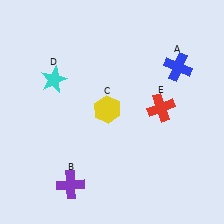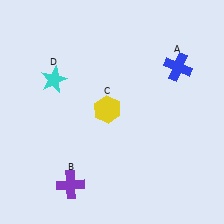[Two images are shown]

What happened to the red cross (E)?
The red cross (E) was removed in Image 2. It was in the top-right area of Image 1.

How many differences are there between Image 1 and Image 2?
There is 1 difference between the two images.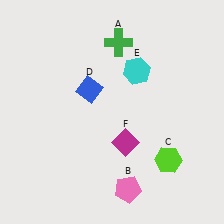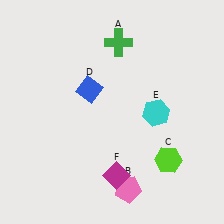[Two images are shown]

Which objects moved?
The objects that moved are: the cyan hexagon (E), the magenta diamond (F).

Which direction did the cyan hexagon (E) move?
The cyan hexagon (E) moved down.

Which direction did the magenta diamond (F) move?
The magenta diamond (F) moved down.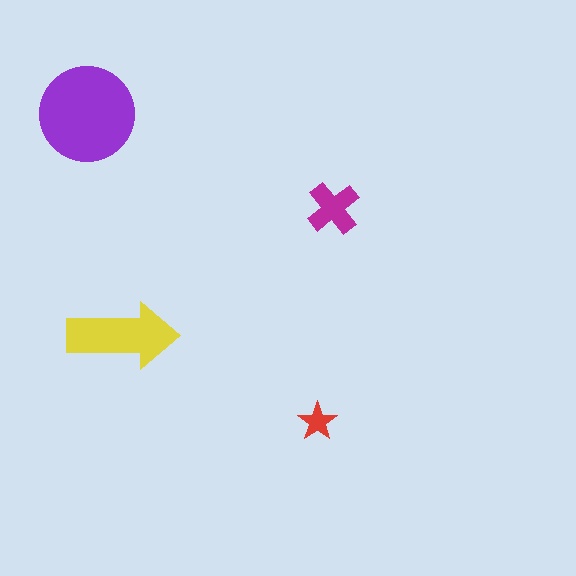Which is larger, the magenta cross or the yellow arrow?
The yellow arrow.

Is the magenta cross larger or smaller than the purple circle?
Smaller.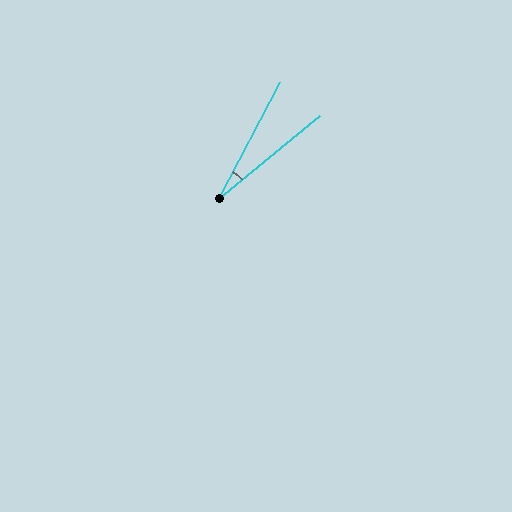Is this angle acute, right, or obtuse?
It is acute.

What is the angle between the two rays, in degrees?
Approximately 23 degrees.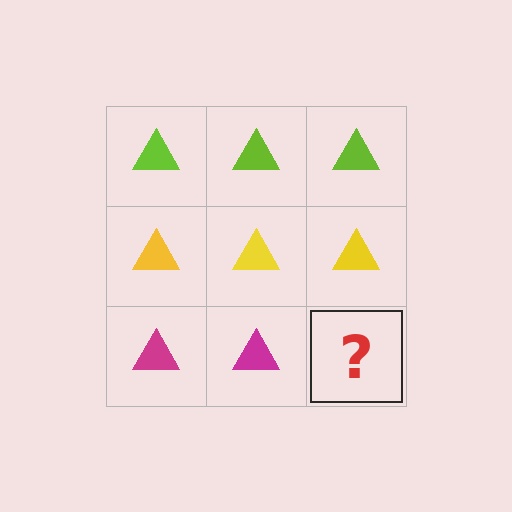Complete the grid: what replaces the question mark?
The question mark should be replaced with a magenta triangle.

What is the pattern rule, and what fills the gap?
The rule is that each row has a consistent color. The gap should be filled with a magenta triangle.